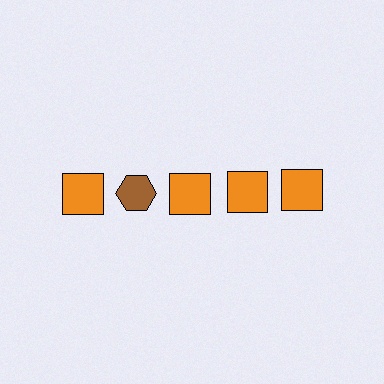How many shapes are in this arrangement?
There are 5 shapes arranged in a grid pattern.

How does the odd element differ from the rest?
It differs in both color (brown instead of orange) and shape (hexagon instead of square).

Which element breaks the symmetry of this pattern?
The brown hexagon in the top row, second from left column breaks the symmetry. All other shapes are orange squares.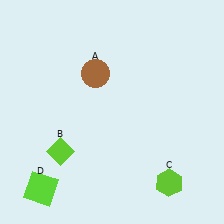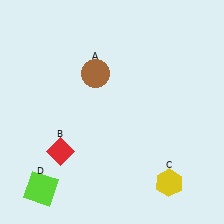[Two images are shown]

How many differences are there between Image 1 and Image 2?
There are 2 differences between the two images.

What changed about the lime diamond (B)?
In Image 1, B is lime. In Image 2, it changed to red.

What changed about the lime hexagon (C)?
In Image 1, C is lime. In Image 2, it changed to yellow.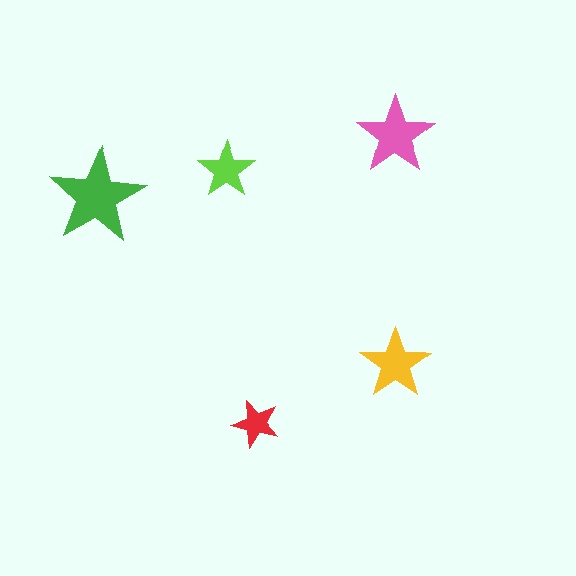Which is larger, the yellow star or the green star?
The green one.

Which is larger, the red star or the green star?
The green one.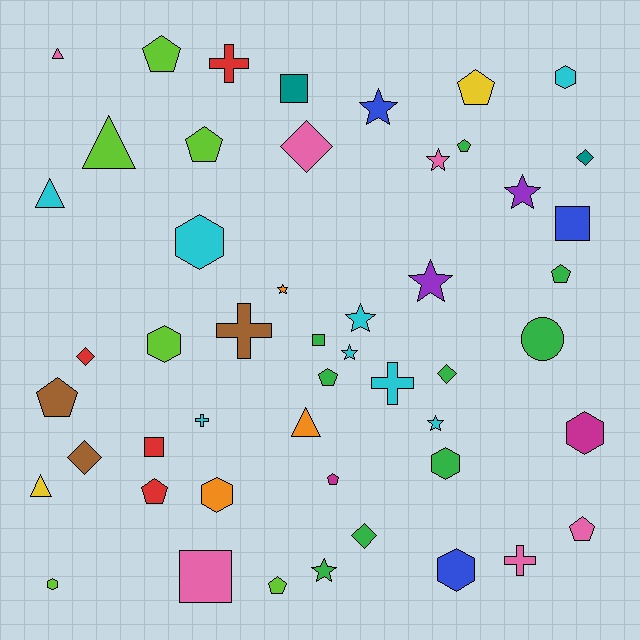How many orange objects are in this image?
There are 3 orange objects.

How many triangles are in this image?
There are 5 triangles.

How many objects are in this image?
There are 50 objects.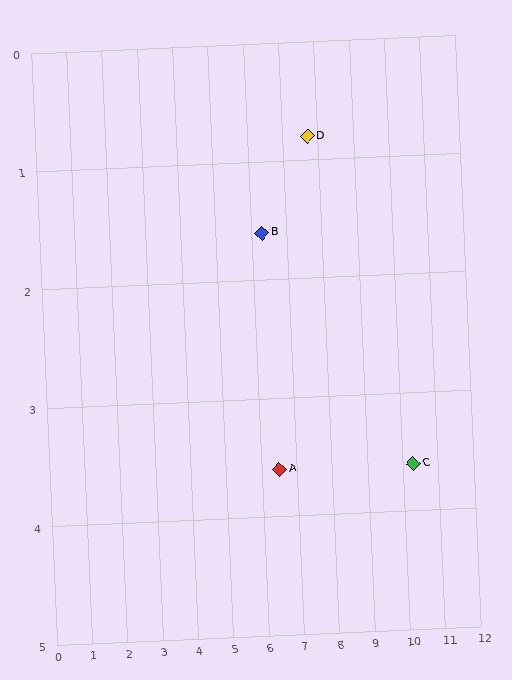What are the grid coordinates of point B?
Point B is at approximately (6.3, 1.6).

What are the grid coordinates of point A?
Point A is at approximately (6.5, 3.6).